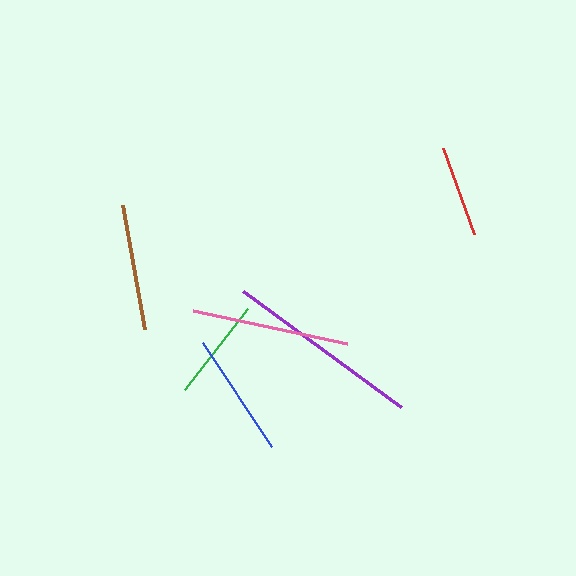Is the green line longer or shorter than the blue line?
The blue line is longer than the green line.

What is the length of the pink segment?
The pink segment is approximately 158 pixels long.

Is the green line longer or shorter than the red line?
The green line is longer than the red line.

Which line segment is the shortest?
The red line is the shortest at approximately 92 pixels.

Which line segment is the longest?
The purple line is the longest at approximately 196 pixels.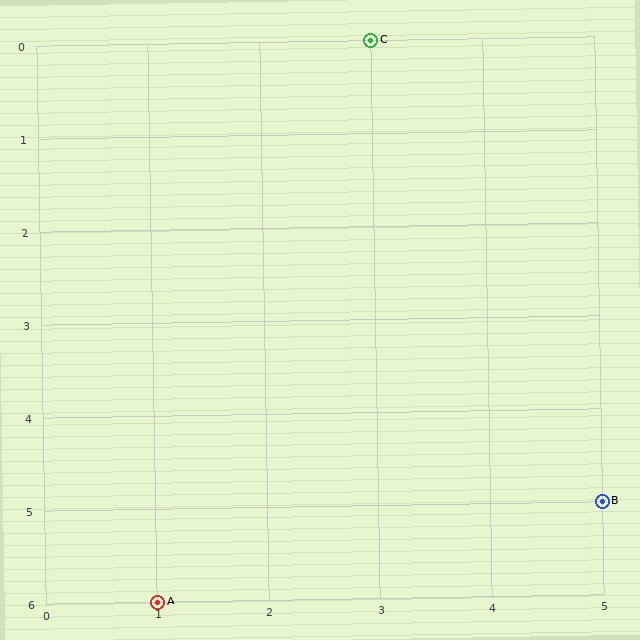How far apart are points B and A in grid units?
Points B and A are 4 columns and 1 row apart (about 4.1 grid units diagonally).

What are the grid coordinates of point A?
Point A is at grid coordinates (1, 6).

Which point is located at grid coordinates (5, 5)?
Point B is at (5, 5).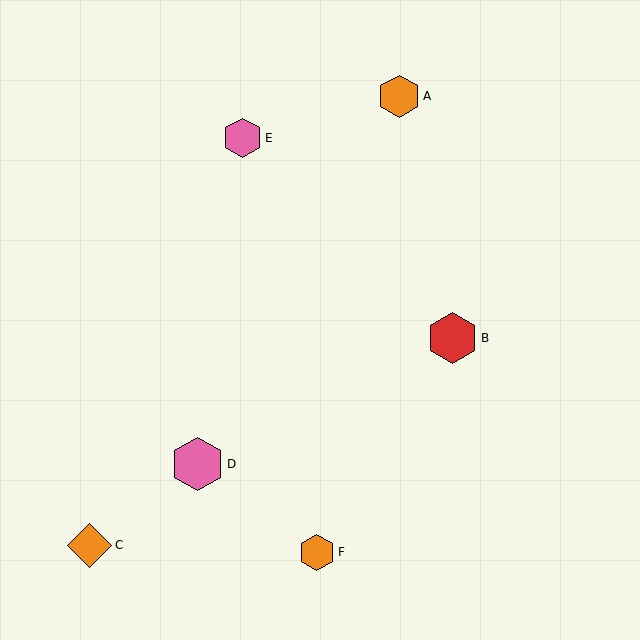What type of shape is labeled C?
Shape C is an orange diamond.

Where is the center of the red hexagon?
The center of the red hexagon is at (453, 338).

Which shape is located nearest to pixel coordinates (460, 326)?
The red hexagon (labeled B) at (453, 338) is nearest to that location.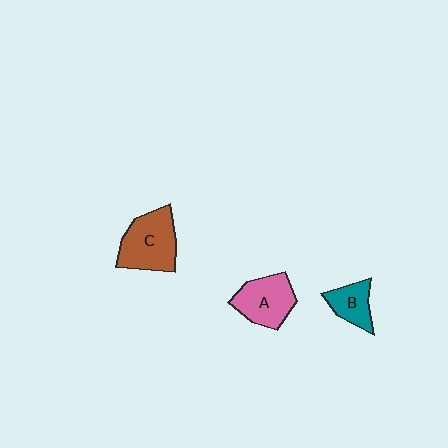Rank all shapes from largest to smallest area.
From largest to smallest: C (brown), A (pink), B (teal).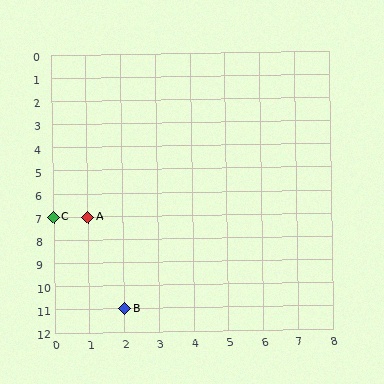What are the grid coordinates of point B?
Point B is at grid coordinates (2, 11).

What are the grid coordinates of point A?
Point A is at grid coordinates (1, 7).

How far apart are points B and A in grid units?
Points B and A are 1 column and 4 rows apart (about 4.1 grid units diagonally).